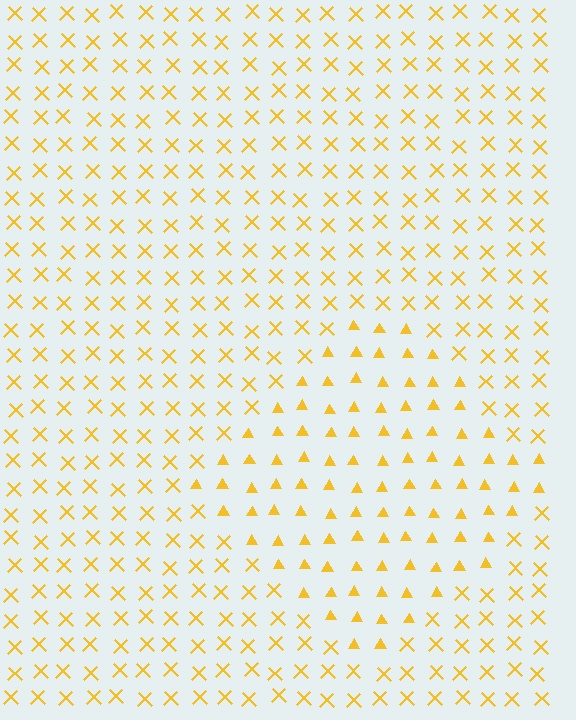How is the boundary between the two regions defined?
The boundary is defined by a change in element shape: triangles inside vs. X marks outside. All elements share the same color and spacing.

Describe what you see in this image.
The image is filled with small yellow elements arranged in a uniform grid. A diamond-shaped region contains triangles, while the surrounding area contains X marks. The boundary is defined purely by the change in element shape.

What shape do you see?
I see a diamond.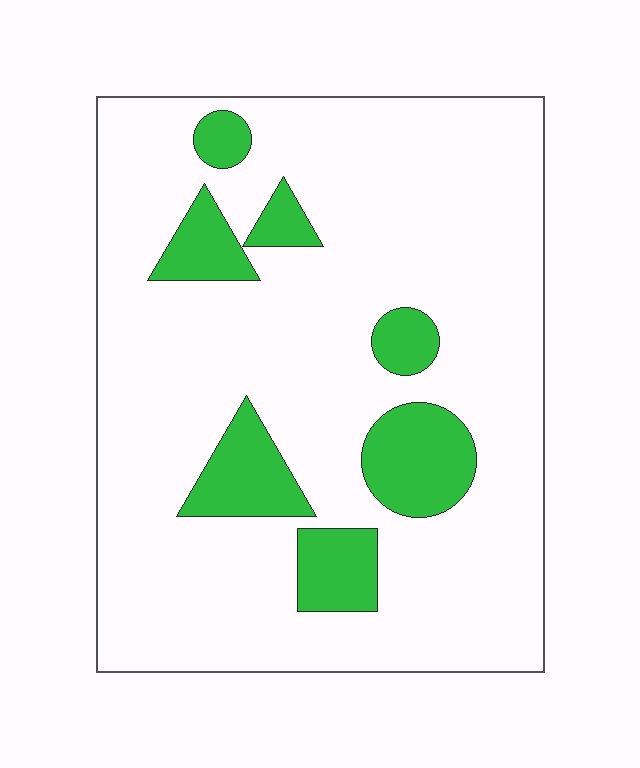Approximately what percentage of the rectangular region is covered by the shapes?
Approximately 15%.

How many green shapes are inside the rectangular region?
7.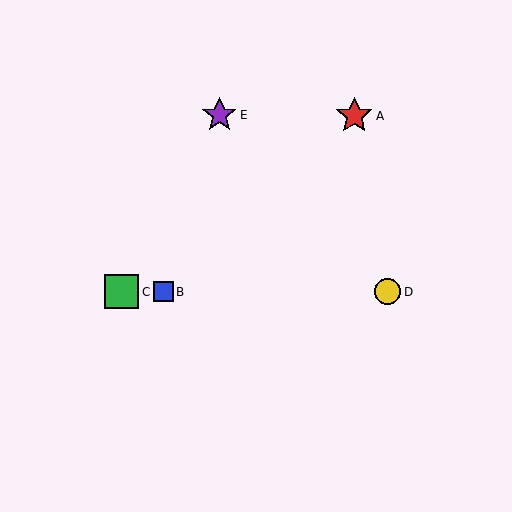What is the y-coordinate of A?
Object A is at y≈116.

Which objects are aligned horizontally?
Objects B, C, D are aligned horizontally.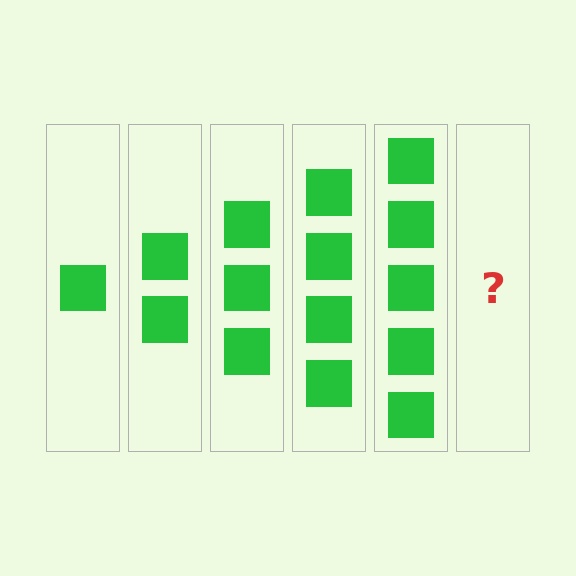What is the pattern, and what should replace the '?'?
The pattern is that each step adds one more square. The '?' should be 6 squares.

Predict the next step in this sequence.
The next step is 6 squares.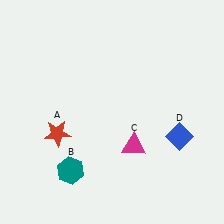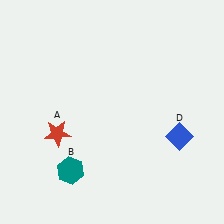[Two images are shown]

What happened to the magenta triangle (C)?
The magenta triangle (C) was removed in Image 2. It was in the bottom-right area of Image 1.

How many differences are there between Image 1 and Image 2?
There is 1 difference between the two images.